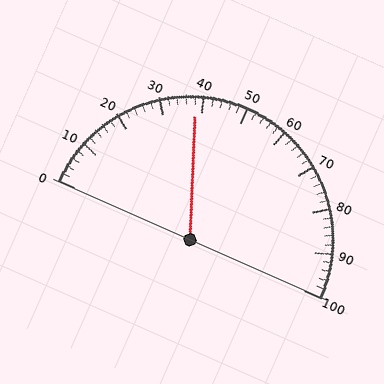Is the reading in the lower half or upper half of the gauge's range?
The reading is in the lower half of the range (0 to 100).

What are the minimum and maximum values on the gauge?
The gauge ranges from 0 to 100.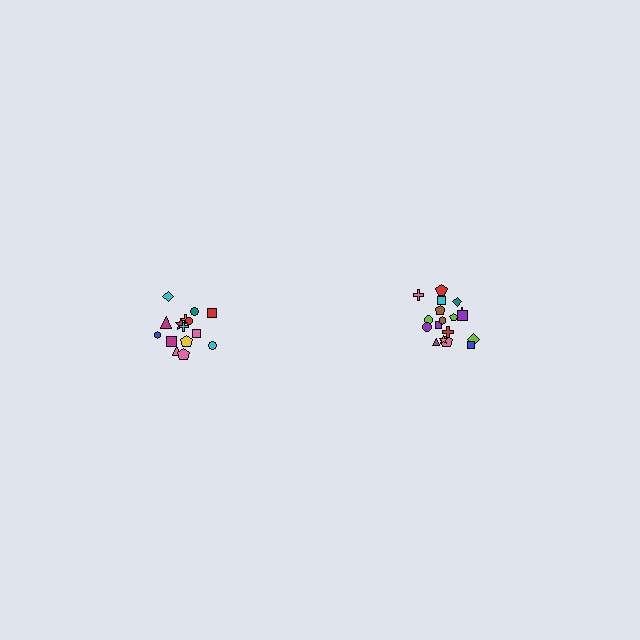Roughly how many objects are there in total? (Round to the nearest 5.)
Roughly 35 objects in total.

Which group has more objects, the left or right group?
The right group.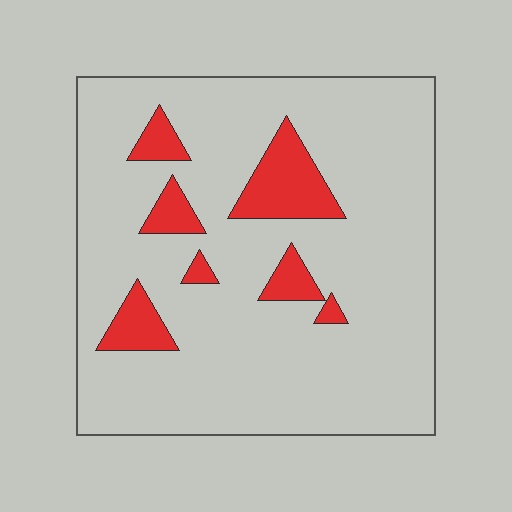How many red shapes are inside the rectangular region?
7.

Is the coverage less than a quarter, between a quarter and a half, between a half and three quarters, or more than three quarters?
Less than a quarter.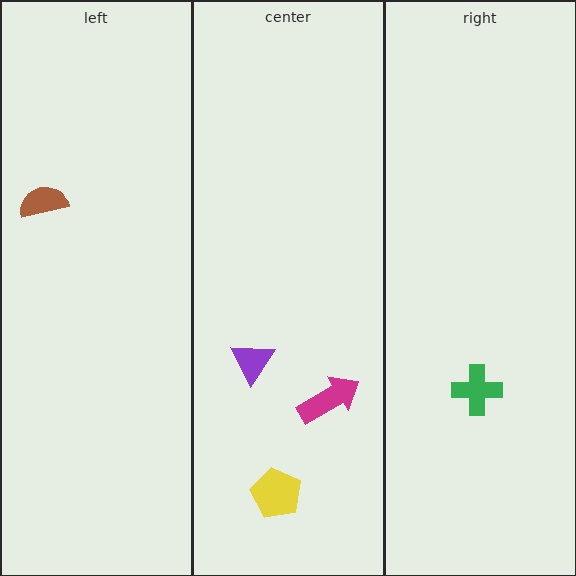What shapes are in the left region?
The brown semicircle.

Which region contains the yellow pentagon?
The center region.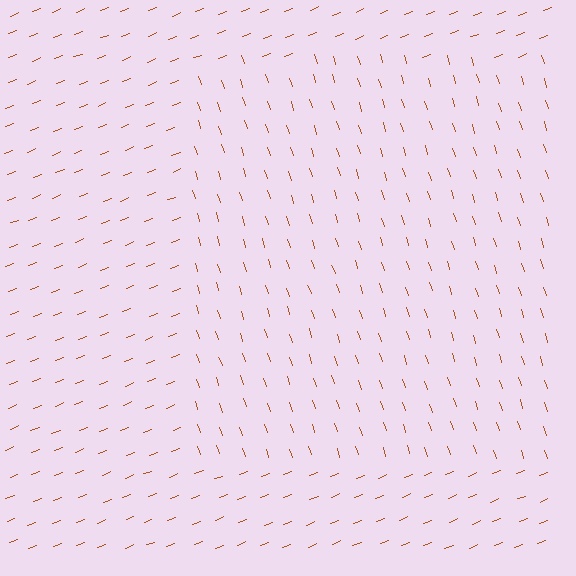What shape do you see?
I see a rectangle.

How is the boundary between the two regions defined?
The boundary is defined purely by a change in line orientation (approximately 87 degrees difference). All lines are the same color and thickness.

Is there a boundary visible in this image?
Yes, there is a texture boundary formed by a change in line orientation.